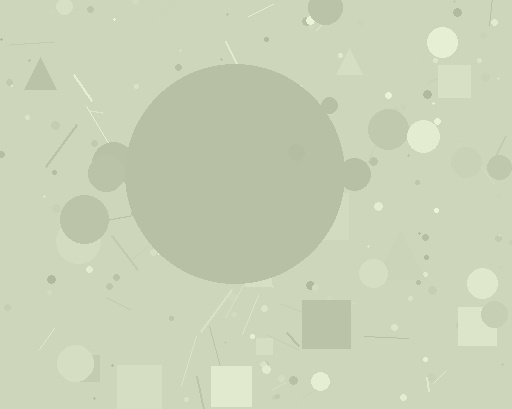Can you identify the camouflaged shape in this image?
The camouflaged shape is a circle.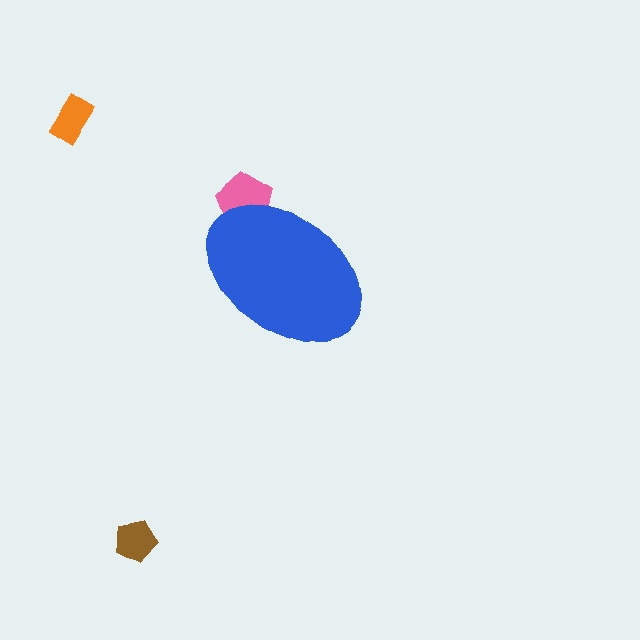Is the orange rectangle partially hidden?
No, the orange rectangle is fully visible.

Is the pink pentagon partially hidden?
Yes, the pink pentagon is partially hidden behind the blue ellipse.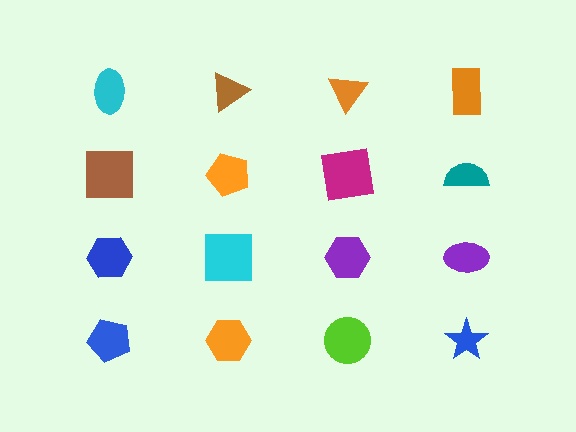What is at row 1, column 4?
An orange rectangle.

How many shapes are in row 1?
4 shapes.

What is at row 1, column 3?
An orange triangle.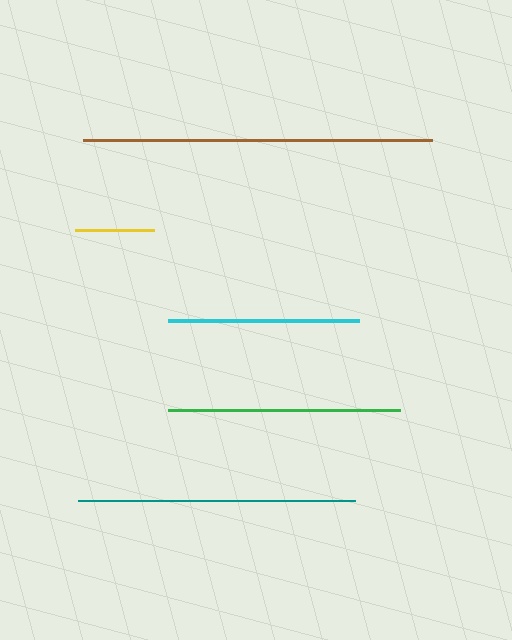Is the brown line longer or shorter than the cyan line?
The brown line is longer than the cyan line.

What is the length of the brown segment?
The brown segment is approximately 349 pixels long.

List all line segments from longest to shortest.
From longest to shortest: brown, teal, green, cyan, yellow.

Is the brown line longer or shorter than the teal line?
The brown line is longer than the teal line.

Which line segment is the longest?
The brown line is the longest at approximately 349 pixels.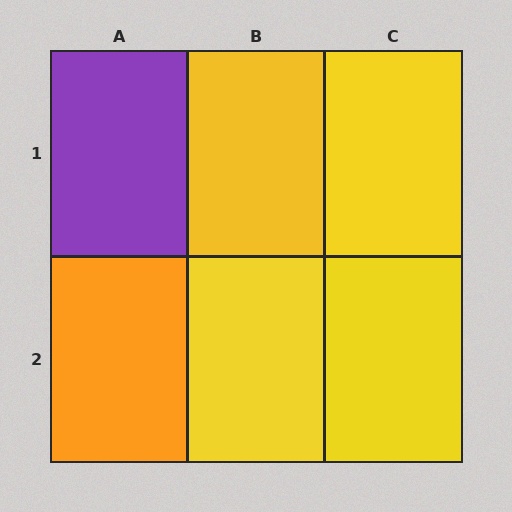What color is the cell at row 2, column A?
Orange.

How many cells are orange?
1 cell is orange.